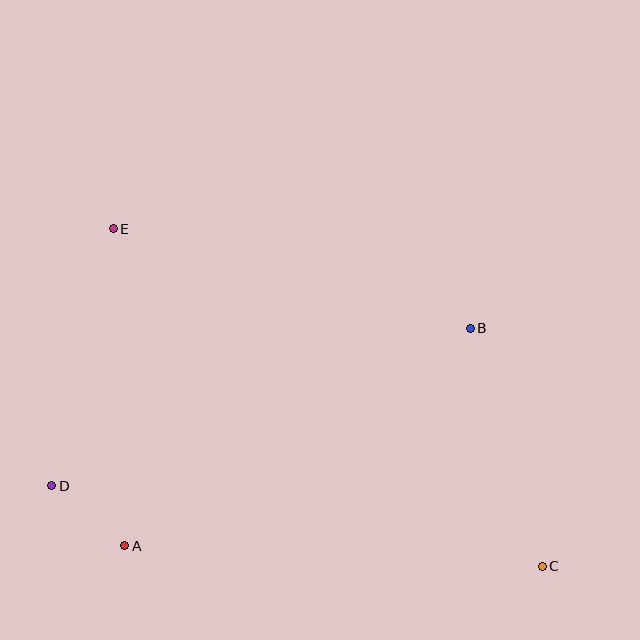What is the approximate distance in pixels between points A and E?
The distance between A and E is approximately 317 pixels.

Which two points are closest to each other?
Points A and D are closest to each other.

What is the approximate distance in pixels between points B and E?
The distance between B and E is approximately 370 pixels.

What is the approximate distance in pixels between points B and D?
The distance between B and D is approximately 447 pixels.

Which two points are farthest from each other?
Points C and E are farthest from each other.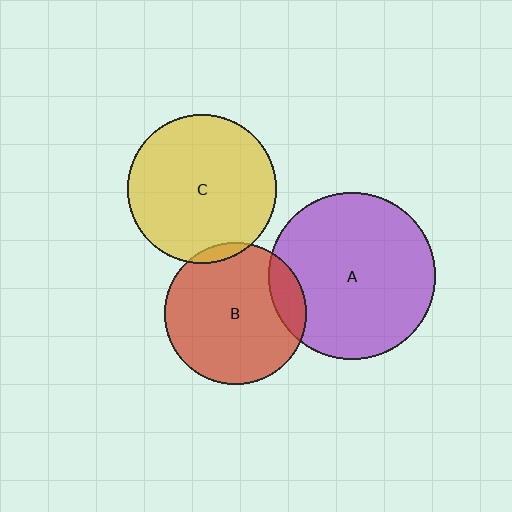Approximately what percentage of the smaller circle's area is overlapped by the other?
Approximately 5%.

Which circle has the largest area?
Circle A (purple).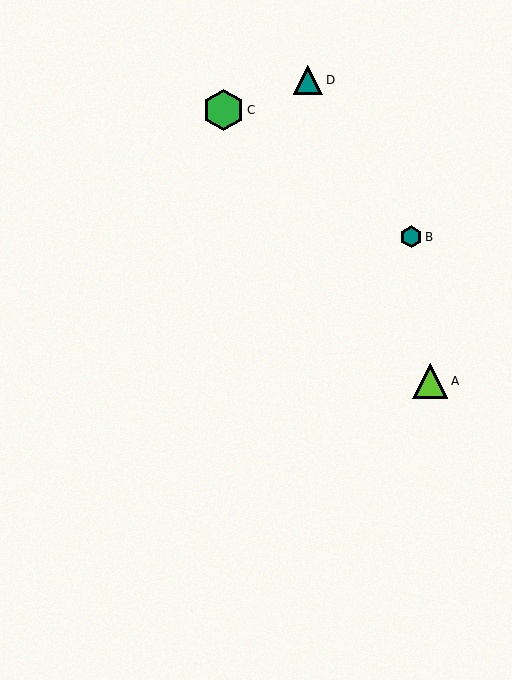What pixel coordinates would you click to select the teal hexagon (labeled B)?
Click at (411, 237) to select the teal hexagon B.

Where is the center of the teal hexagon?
The center of the teal hexagon is at (411, 237).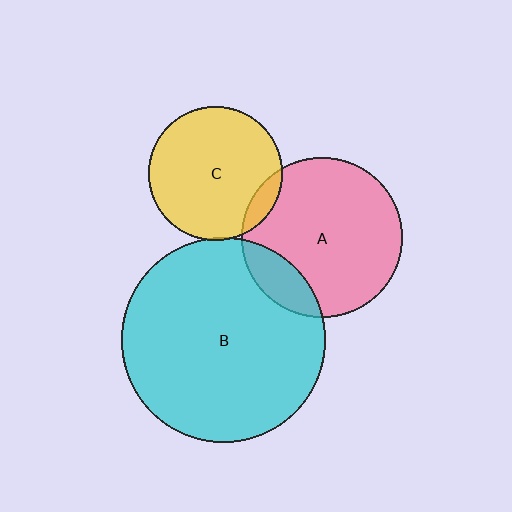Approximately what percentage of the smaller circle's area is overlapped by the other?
Approximately 5%.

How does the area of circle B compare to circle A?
Approximately 1.6 times.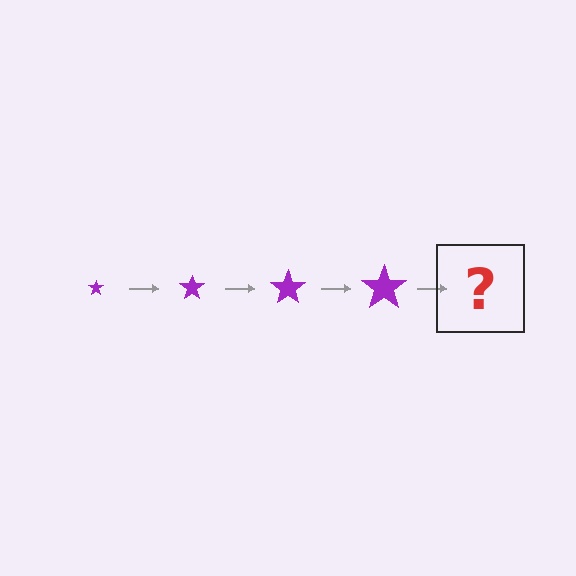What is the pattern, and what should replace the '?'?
The pattern is that the star gets progressively larger each step. The '?' should be a purple star, larger than the previous one.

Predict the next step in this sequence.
The next step is a purple star, larger than the previous one.